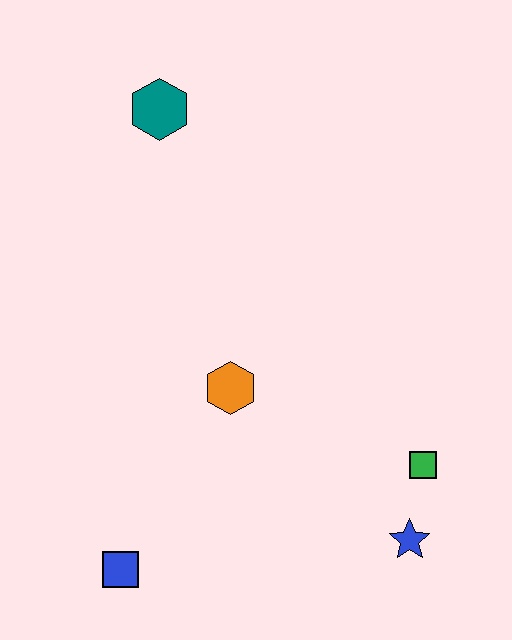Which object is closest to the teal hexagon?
The orange hexagon is closest to the teal hexagon.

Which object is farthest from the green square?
The teal hexagon is farthest from the green square.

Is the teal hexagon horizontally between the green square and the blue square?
Yes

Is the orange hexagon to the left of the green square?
Yes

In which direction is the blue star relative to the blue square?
The blue star is to the right of the blue square.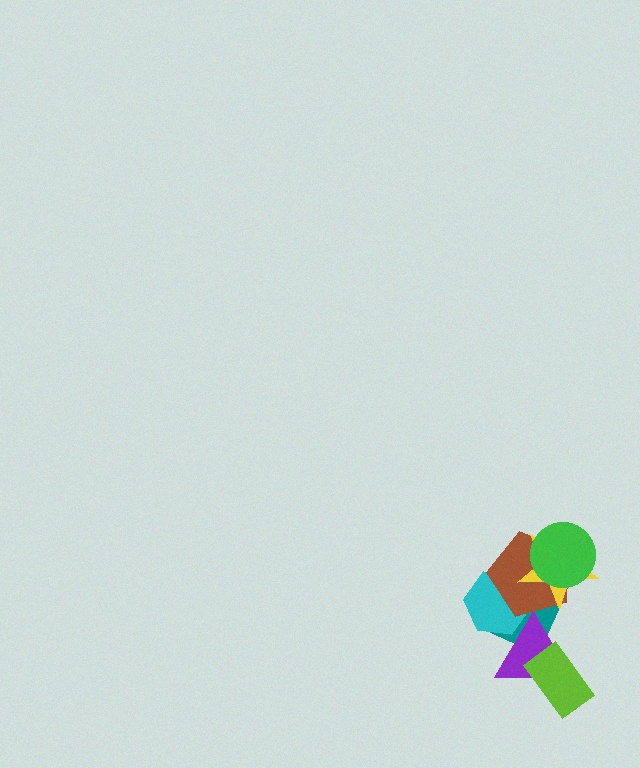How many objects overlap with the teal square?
4 objects overlap with the teal square.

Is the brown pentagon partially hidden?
Yes, it is partially covered by another shape.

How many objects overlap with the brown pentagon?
4 objects overlap with the brown pentagon.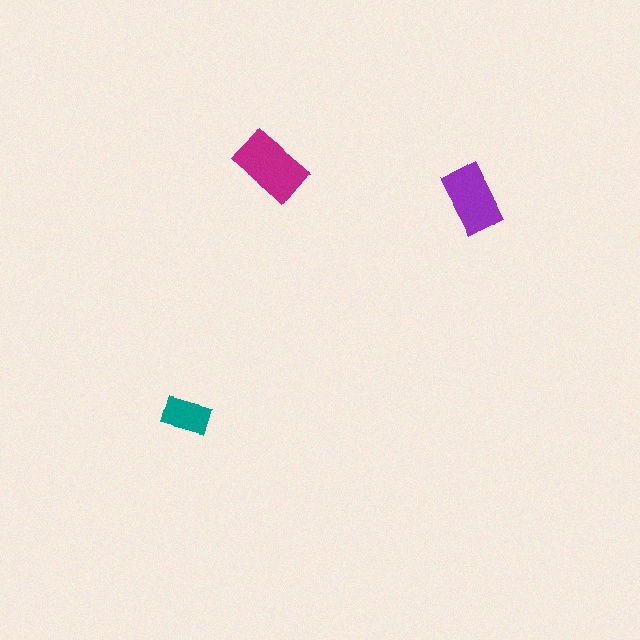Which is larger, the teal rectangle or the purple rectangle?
The purple one.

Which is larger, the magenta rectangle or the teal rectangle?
The magenta one.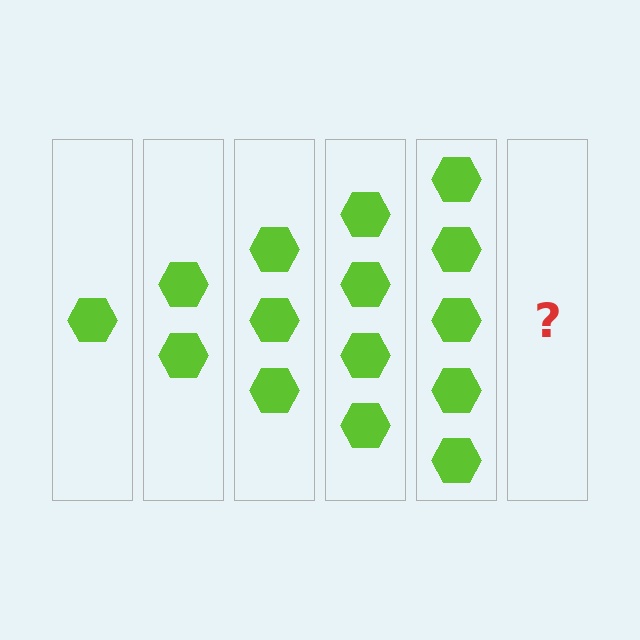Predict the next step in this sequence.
The next step is 6 hexagons.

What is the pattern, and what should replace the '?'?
The pattern is that each step adds one more hexagon. The '?' should be 6 hexagons.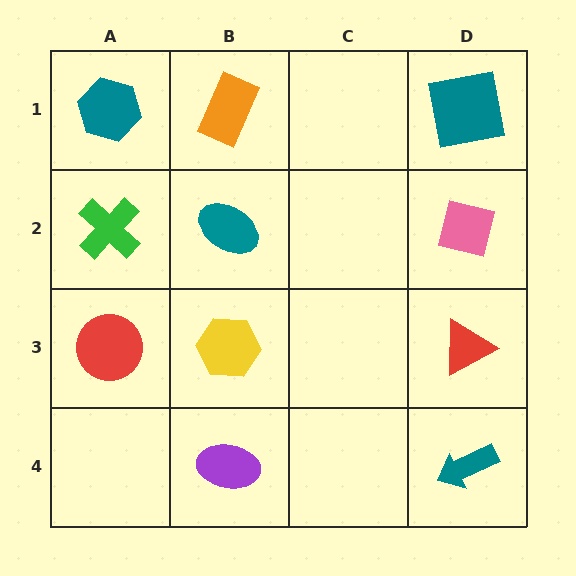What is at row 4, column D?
A teal arrow.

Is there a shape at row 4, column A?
No, that cell is empty.